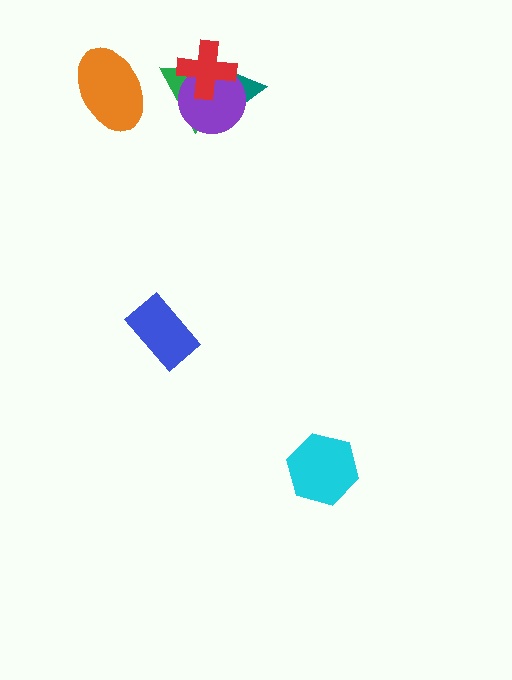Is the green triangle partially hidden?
Yes, it is partially covered by another shape.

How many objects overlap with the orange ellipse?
0 objects overlap with the orange ellipse.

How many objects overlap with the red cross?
3 objects overlap with the red cross.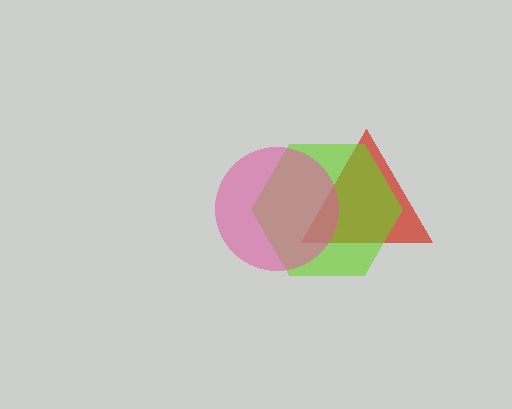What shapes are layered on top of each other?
The layered shapes are: a red triangle, a lime hexagon, a pink circle.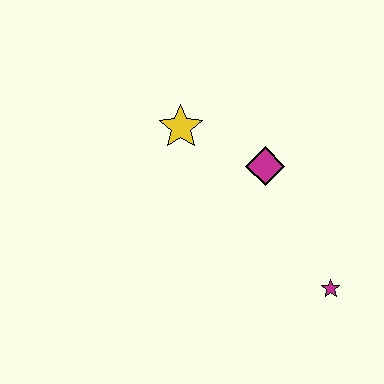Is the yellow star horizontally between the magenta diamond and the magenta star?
No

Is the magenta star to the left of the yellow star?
No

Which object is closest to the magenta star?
The magenta diamond is closest to the magenta star.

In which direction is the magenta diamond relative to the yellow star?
The magenta diamond is to the right of the yellow star.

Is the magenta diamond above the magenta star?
Yes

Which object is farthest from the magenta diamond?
The magenta star is farthest from the magenta diamond.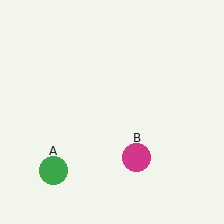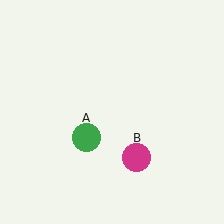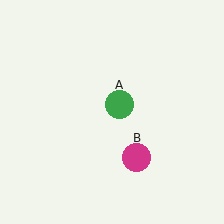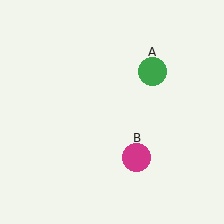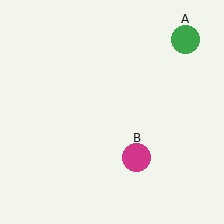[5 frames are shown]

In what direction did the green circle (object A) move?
The green circle (object A) moved up and to the right.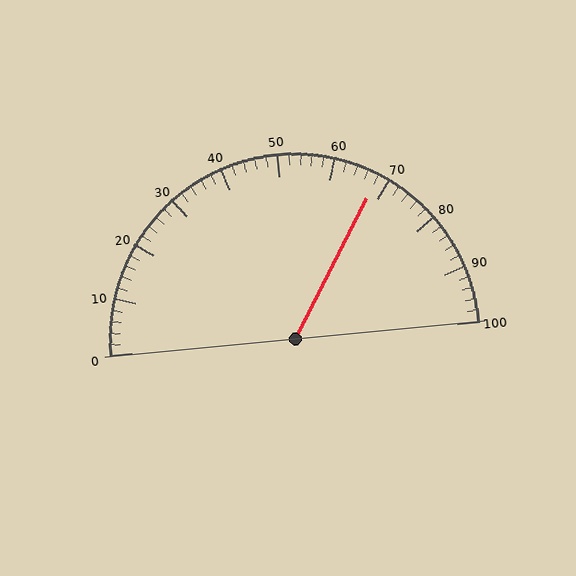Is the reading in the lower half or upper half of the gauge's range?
The reading is in the upper half of the range (0 to 100).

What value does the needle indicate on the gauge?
The needle indicates approximately 68.